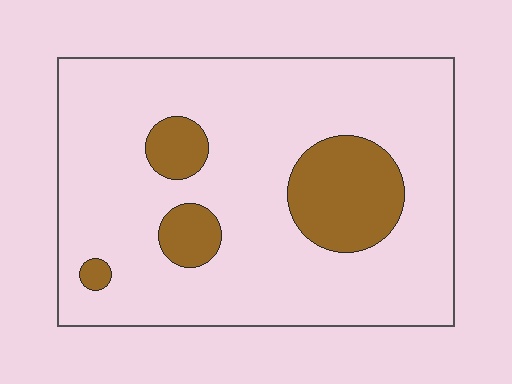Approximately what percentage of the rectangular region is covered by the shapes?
Approximately 15%.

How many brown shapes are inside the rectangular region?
4.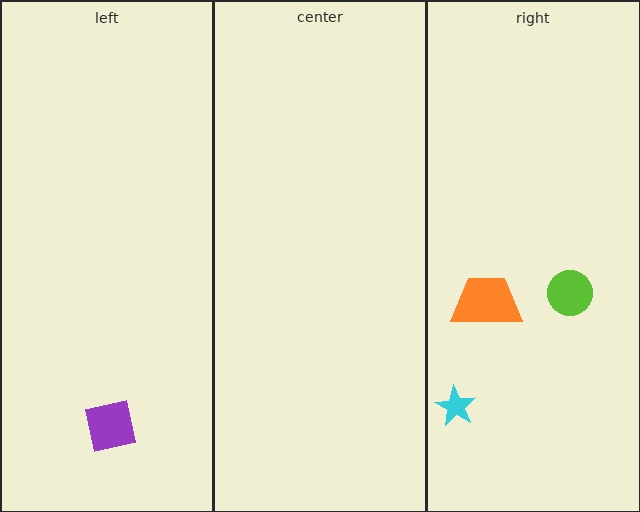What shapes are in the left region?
The purple square.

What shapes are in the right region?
The cyan star, the orange trapezoid, the lime circle.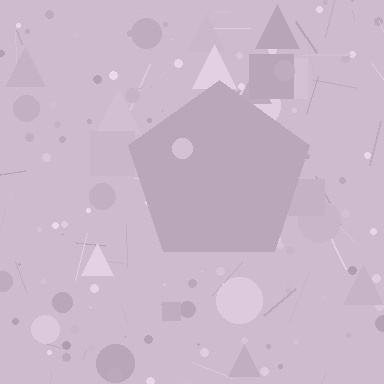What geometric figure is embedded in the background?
A pentagon is embedded in the background.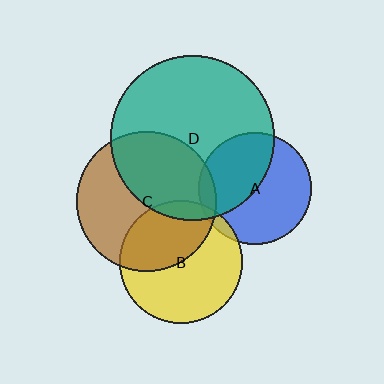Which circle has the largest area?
Circle D (teal).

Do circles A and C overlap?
Yes.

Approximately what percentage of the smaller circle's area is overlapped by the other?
Approximately 5%.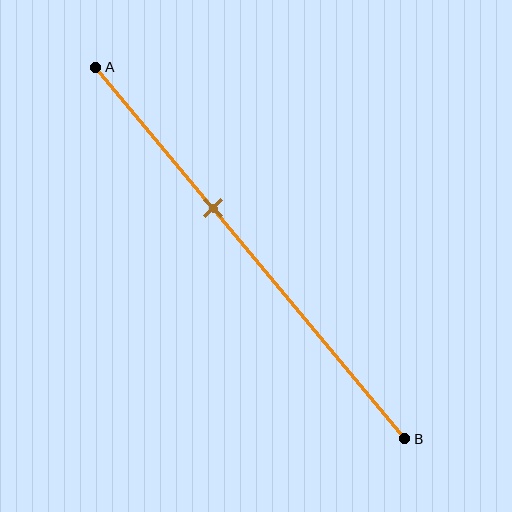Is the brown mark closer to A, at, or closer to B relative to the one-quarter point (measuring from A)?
The brown mark is closer to point B than the one-quarter point of segment AB.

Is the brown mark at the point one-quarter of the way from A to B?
No, the mark is at about 40% from A, not at the 25% one-quarter point.